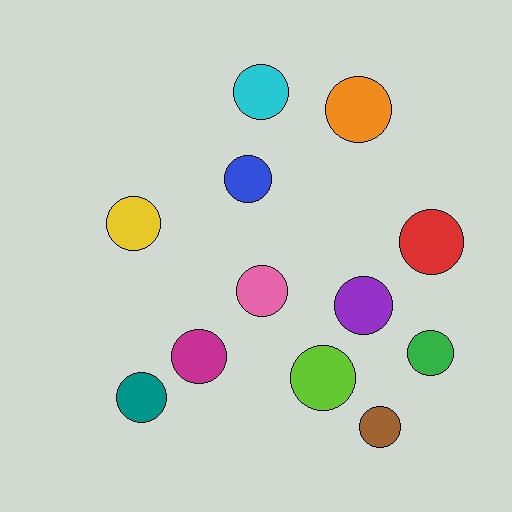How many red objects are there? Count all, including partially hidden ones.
There is 1 red object.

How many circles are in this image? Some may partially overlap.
There are 12 circles.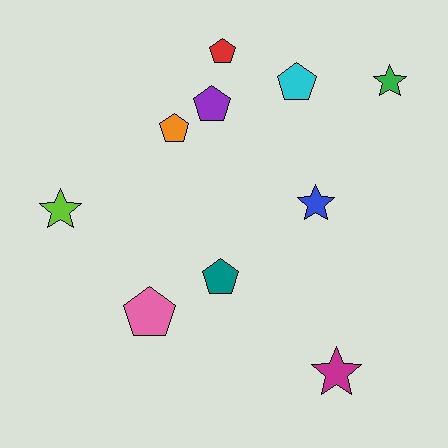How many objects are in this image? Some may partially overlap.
There are 10 objects.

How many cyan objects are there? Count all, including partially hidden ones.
There is 1 cyan object.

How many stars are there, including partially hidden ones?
There are 4 stars.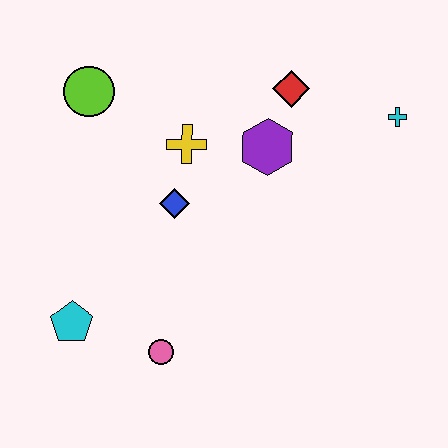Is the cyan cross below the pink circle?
No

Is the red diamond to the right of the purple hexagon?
Yes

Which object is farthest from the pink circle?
The cyan cross is farthest from the pink circle.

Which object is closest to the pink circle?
The cyan pentagon is closest to the pink circle.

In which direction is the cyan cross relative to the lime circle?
The cyan cross is to the right of the lime circle.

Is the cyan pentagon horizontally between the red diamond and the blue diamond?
No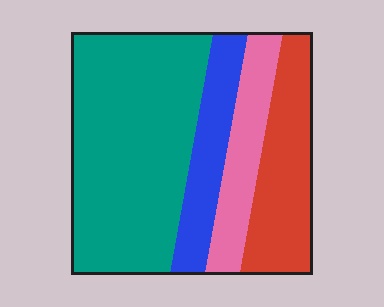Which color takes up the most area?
Teal, at roughly 50%.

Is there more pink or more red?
Red.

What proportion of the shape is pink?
Pink takes up about one eighth (1/8) of the shape.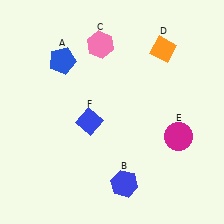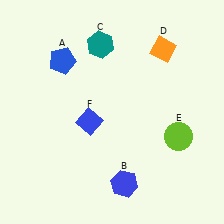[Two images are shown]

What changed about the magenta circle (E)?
In Image 1, E is magenta. In Image 2, it changed to lime.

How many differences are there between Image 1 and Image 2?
There are 2 differences between the two images.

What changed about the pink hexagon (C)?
In Image 1, C is pink. In Image 2, it changed to teal.